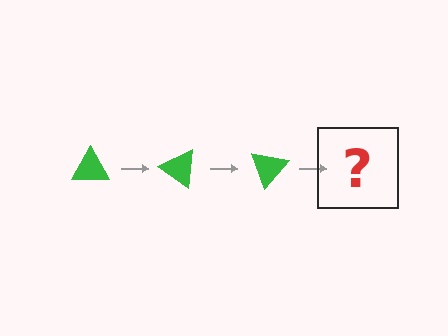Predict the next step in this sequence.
The next step is a green triangle rotated 105 degrees.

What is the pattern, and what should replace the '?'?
The pattern is that the triangle rotates 35 degrees each step. The '?' should be a green triangle rotated 105 degrees.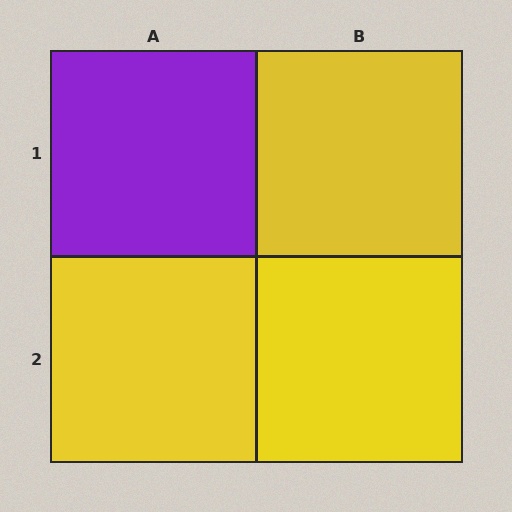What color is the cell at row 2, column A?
Yellow.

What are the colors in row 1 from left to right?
Purple, yellow.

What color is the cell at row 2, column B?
Yellow.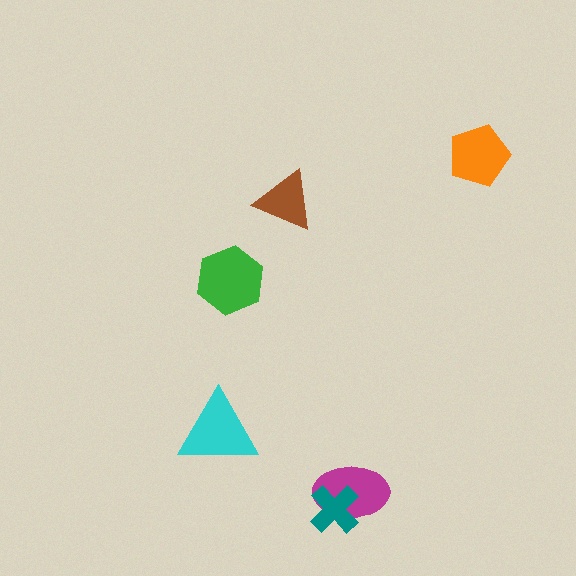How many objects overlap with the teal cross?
1 object overlaps with the teal cross.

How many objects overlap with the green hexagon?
0 objects overlap with the green hexagon.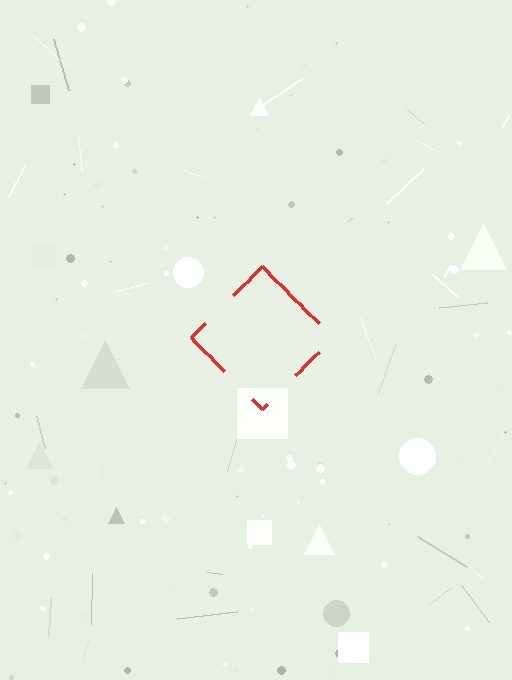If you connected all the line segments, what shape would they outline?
They would outline a diamond.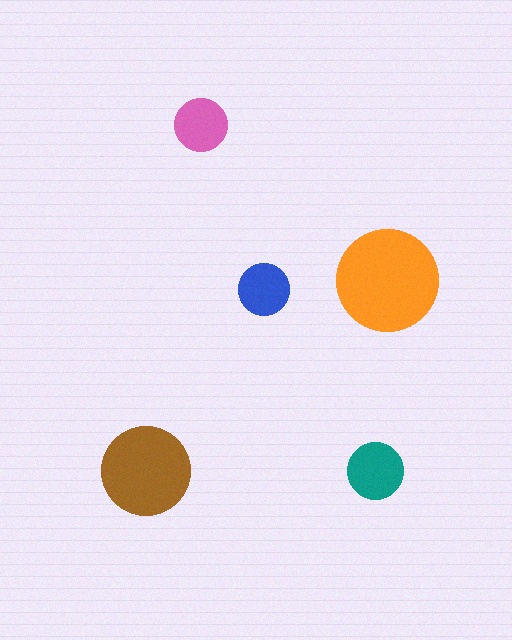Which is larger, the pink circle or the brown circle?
The brown one.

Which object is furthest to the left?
The brown circle is leftmost.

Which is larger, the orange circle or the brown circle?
The orange one.